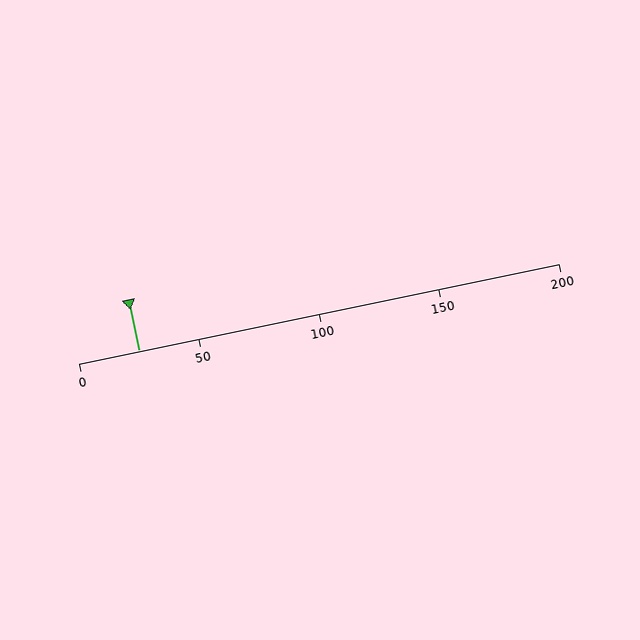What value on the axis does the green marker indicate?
The marker indicates approximately 25.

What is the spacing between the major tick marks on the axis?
The major ticks are spaced 50 apart.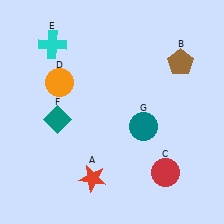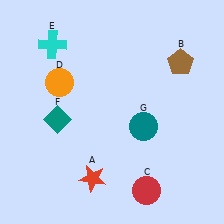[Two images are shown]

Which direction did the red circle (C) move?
The red circle (C) moved left.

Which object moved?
The red circle (C) moved left.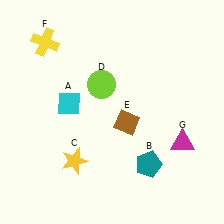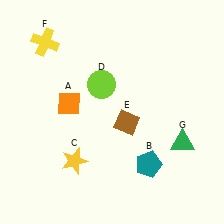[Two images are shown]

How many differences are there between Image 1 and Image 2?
There are 2 differences between the two images.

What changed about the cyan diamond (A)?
In Image 1, A is cyan. In Image 2, it changed to orange.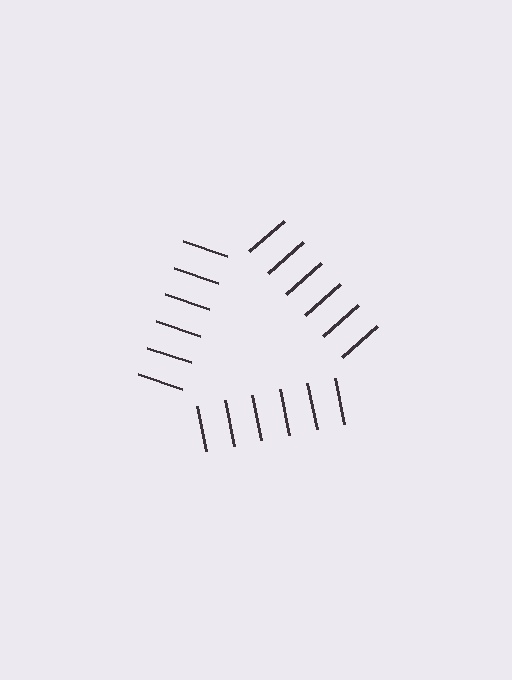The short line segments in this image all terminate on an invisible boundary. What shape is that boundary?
An illusory triangle — the line segments terminate on its edges but no continuous stroke is drawn.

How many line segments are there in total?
18 — 6 along each of the 3 edges.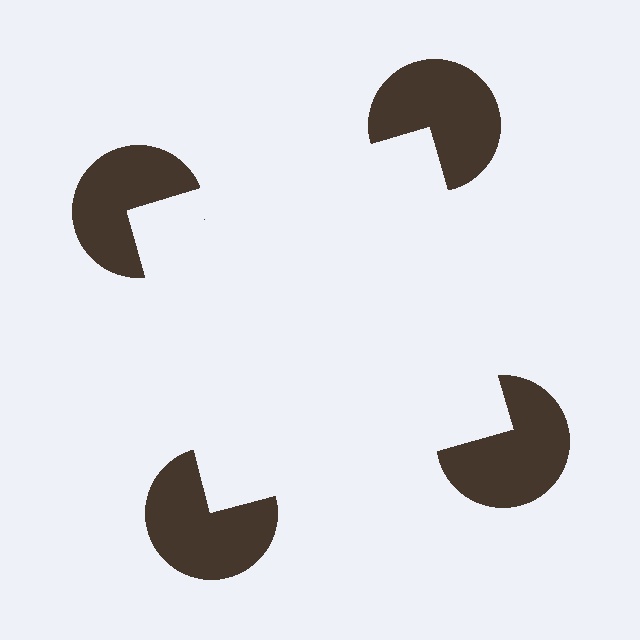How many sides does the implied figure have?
4 sides.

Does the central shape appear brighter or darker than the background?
It typically appears slightly brighter than the background, even though no actual brightness change is drawn.